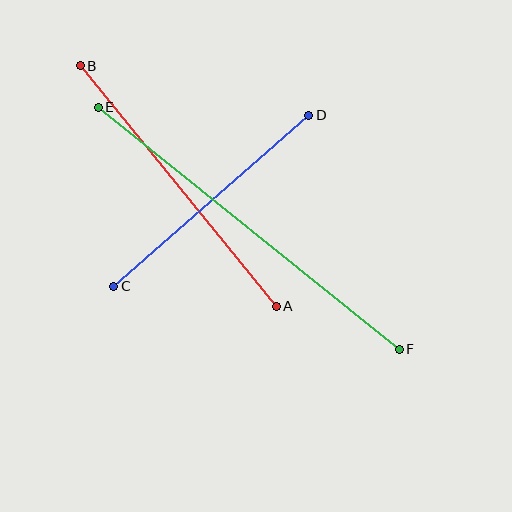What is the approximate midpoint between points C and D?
The midpoint is at approximately (211, 201) pixels.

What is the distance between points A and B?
The distance is approximately 310 pixels.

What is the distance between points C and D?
The distance is approximately 259 pixels.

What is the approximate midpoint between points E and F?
The midpoint is at approximately (249, 228) pixels.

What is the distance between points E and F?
The distance is approximately 386 pixels.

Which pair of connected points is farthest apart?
Points E and F are farthest apart.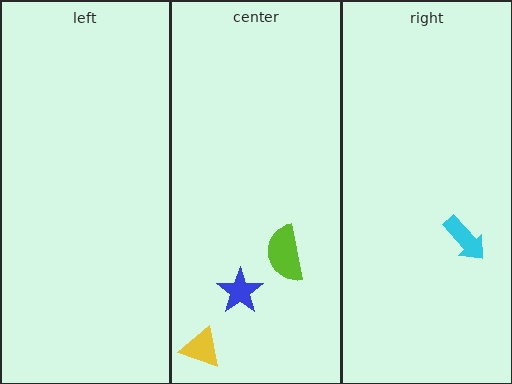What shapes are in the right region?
The cyan arrow.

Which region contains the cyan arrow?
The right region.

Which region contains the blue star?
The center region.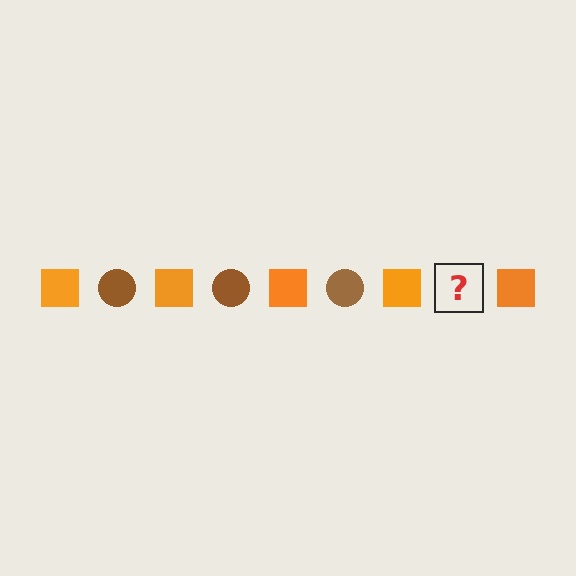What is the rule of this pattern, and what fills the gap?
The rule is that the pattern alternates between orange square and brown circle. The gap should be filled with a brown circle.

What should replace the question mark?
The question mark should be replaced with a brown circle.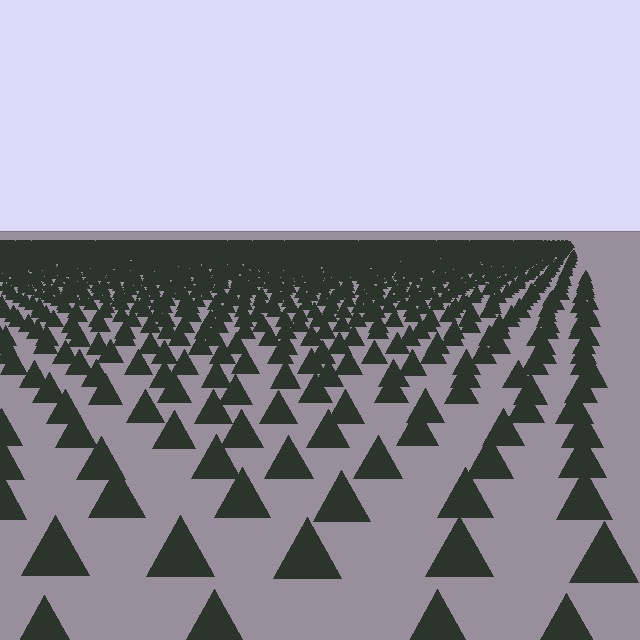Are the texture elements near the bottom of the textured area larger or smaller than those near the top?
Larger. Near the bottom, elements are closer to the viewer and appear at a bigger on-screen size.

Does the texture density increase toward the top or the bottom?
Density increases toward the top.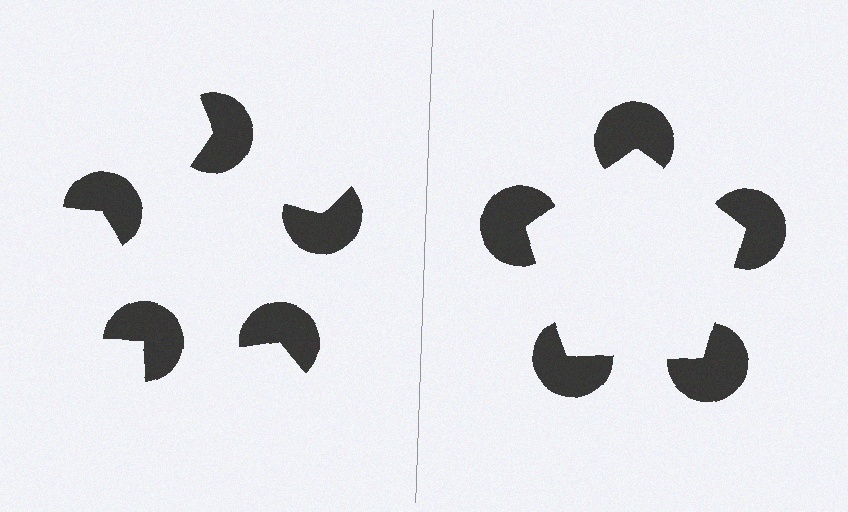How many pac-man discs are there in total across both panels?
10 — 5 on each side.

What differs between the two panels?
The pac-man discs are positioned identically on both sides; only the wedge orientations differ. On the right they align to a pentagon; on the left they are misaligned.